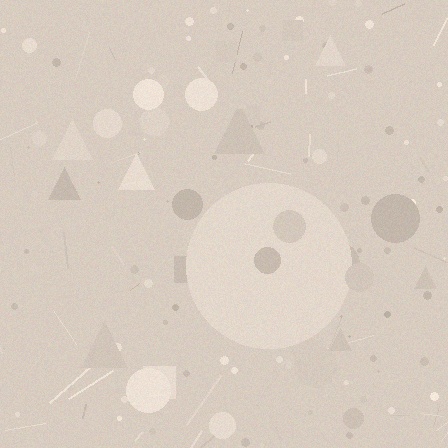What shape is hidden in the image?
A circle is hidden in the image.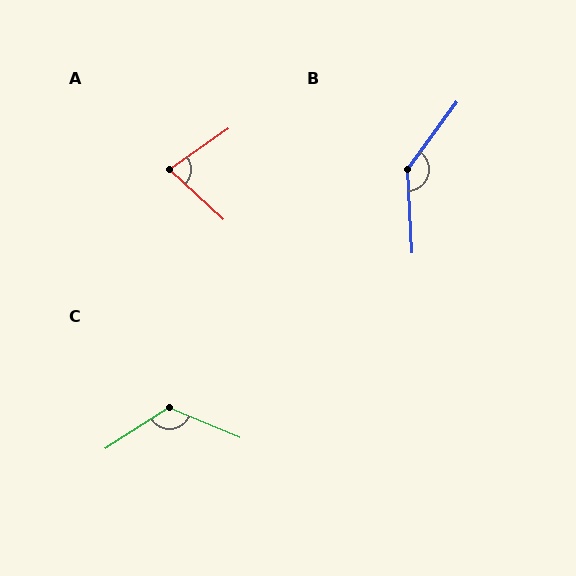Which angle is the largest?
B, at approximately 141 degrees.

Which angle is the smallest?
A, at approximately 78 degrees.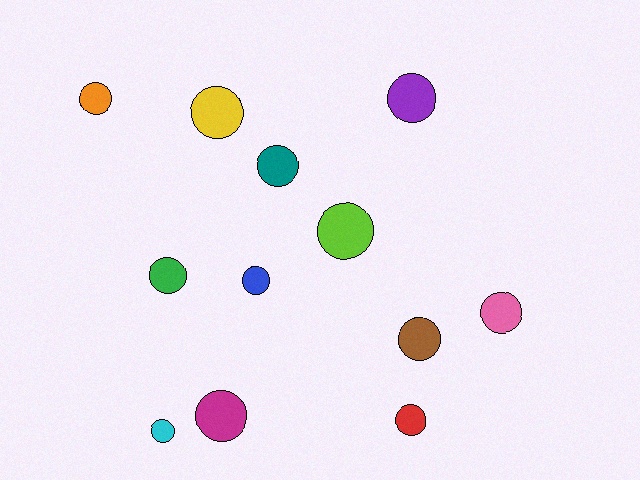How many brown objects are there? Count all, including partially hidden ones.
There is 1 brown object.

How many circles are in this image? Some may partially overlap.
There are 12 circles.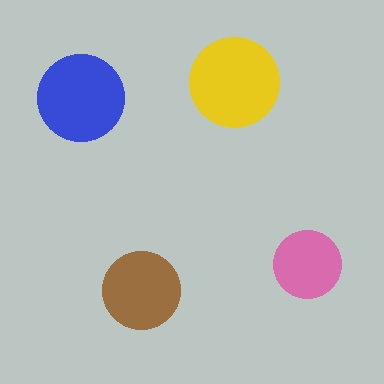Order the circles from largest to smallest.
the yellow one, the blue one, the brown one, the pink one.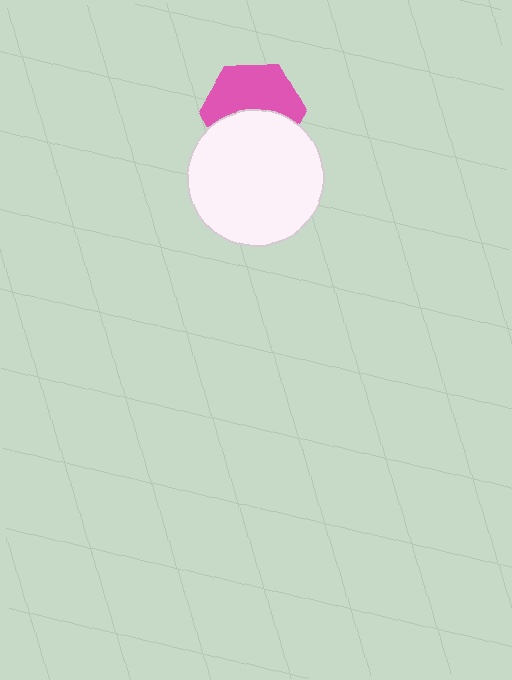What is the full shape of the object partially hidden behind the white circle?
The partially hidden object is a pink hexagon.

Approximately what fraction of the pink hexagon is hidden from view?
Roughly 46% of the pink hexagon is hidden behind the white circle.